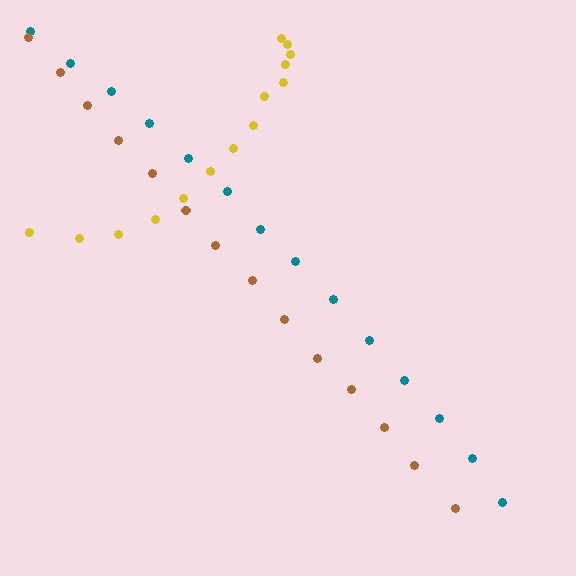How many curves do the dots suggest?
There are 3 distinct paths.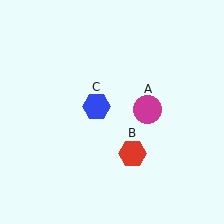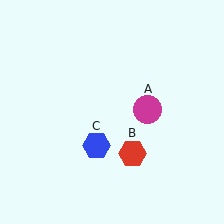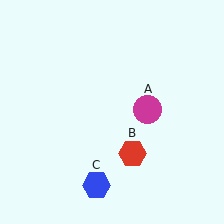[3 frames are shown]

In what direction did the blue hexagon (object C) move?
The blue hexagon (object C) moved down.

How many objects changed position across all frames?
1 object changed position: blue hexagon (object C).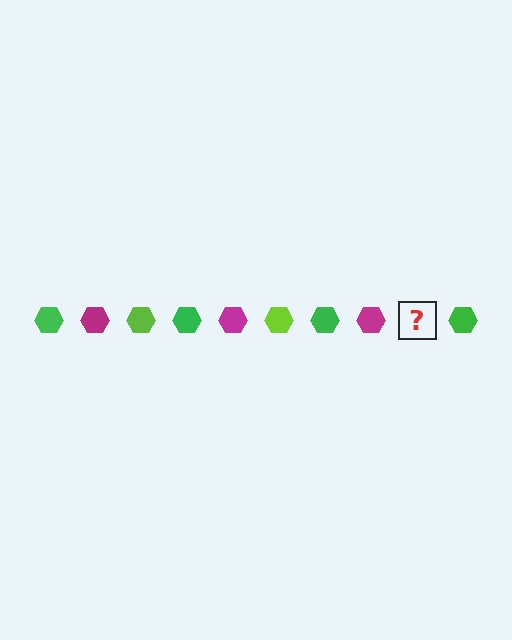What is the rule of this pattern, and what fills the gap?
The rule is that the pattern cycles through green, magenta, lime hexagons. The gap should be filled with a lime hexagon.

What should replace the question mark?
The question mark should be replaced with a lime hexagon.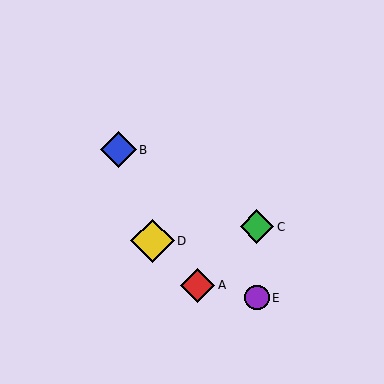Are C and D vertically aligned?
No, C is at x≈257 and D is at x≈153.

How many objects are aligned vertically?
2 objects (C, E) are aligned vertically.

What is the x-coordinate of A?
Object A is at x≈198.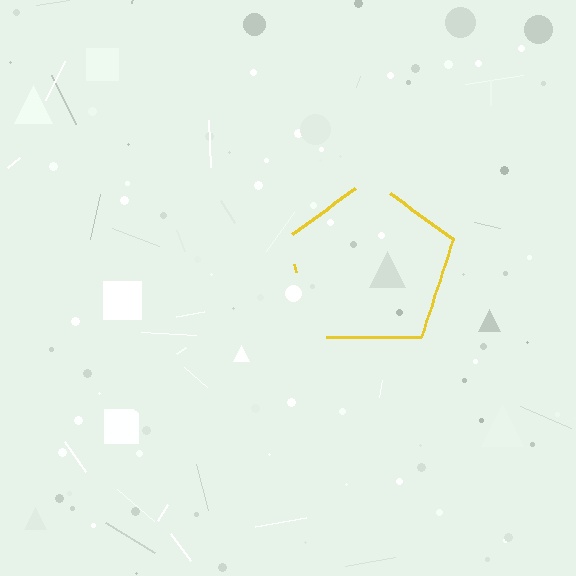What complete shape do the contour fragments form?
The contour fragments form a pentagon.